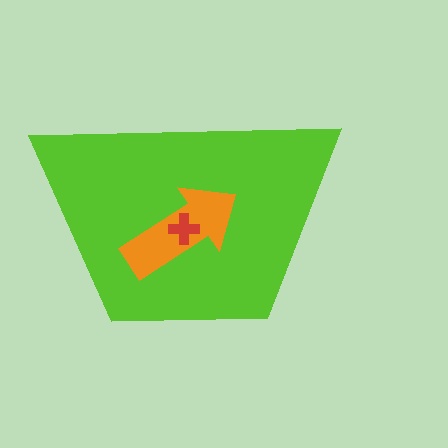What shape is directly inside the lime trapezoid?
The orange arrow.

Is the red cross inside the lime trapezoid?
Yes.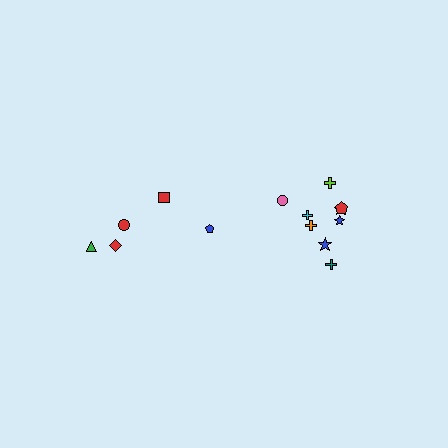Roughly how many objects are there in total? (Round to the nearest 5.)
Roughly 15 objects in total.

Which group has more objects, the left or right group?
The right group.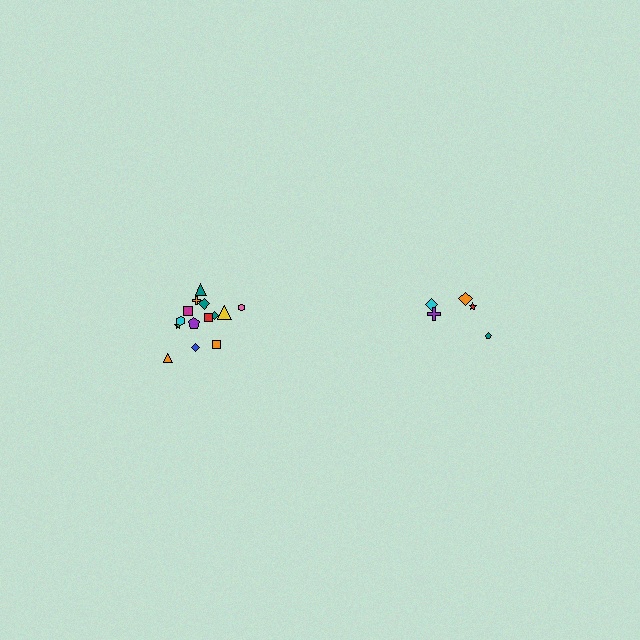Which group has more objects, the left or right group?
The left group.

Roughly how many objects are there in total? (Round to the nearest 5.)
Roughly 20 objects in total.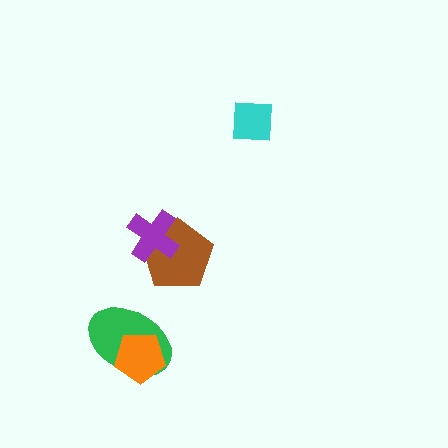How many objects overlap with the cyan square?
0 objects overlap with the cyan square.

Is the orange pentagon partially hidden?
No, no other shape covers it.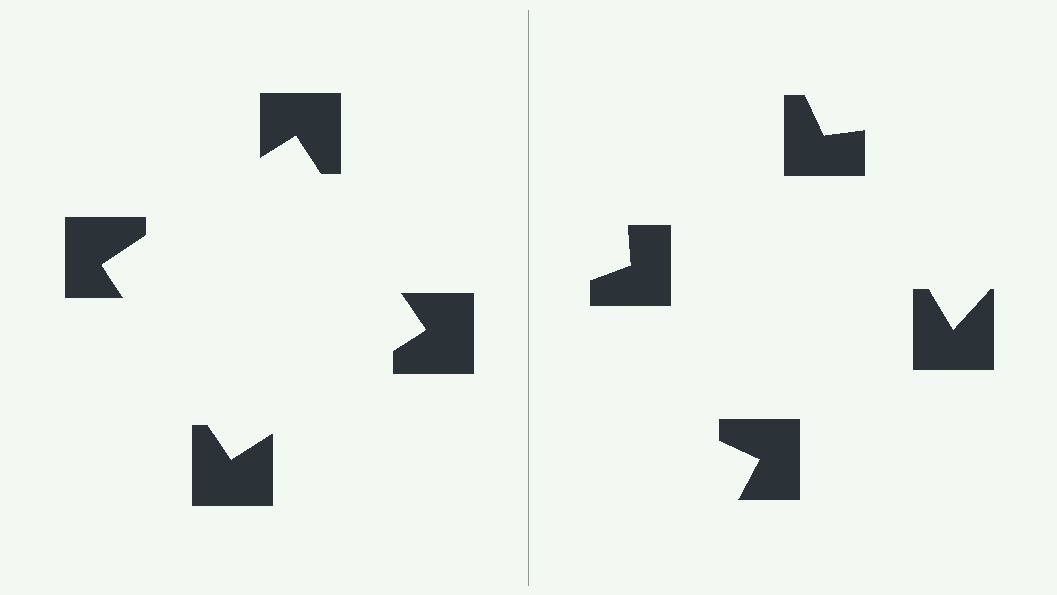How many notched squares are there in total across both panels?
8 — 4 on each side.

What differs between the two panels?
The notched squares are positioned identically on both sides; only the wedge orientations differ. On the left they align to a square; on the right they are misaligned.